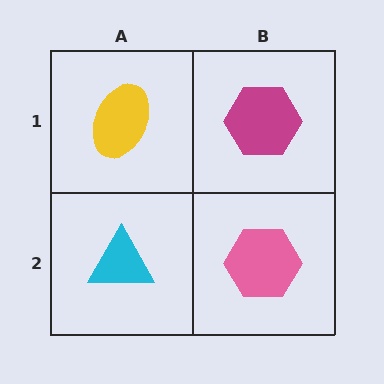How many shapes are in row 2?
2 shapes.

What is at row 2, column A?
A cyan triangle.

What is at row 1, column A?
A yellow ellipse.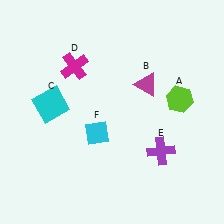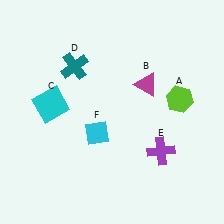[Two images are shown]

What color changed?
The cross (D) changed from magenta in Image 1 to teal in Image 2.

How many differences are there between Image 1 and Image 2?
There is 1 difference between the two images.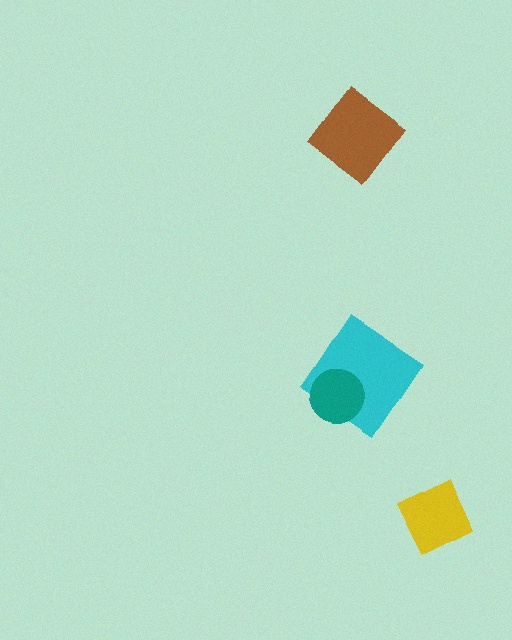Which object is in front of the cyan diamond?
The teal circle is in front of the cyan diamond.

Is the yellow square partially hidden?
No, no other shape covers it.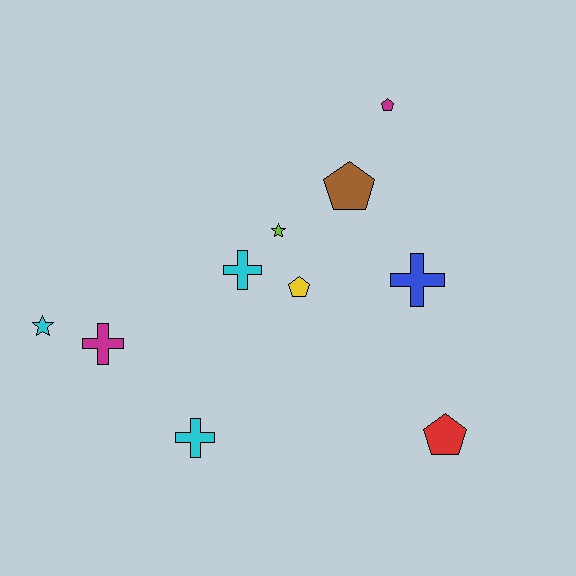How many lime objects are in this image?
There is 1 lime object.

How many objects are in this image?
There are 10 objects.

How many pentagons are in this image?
There are 4 pentagons.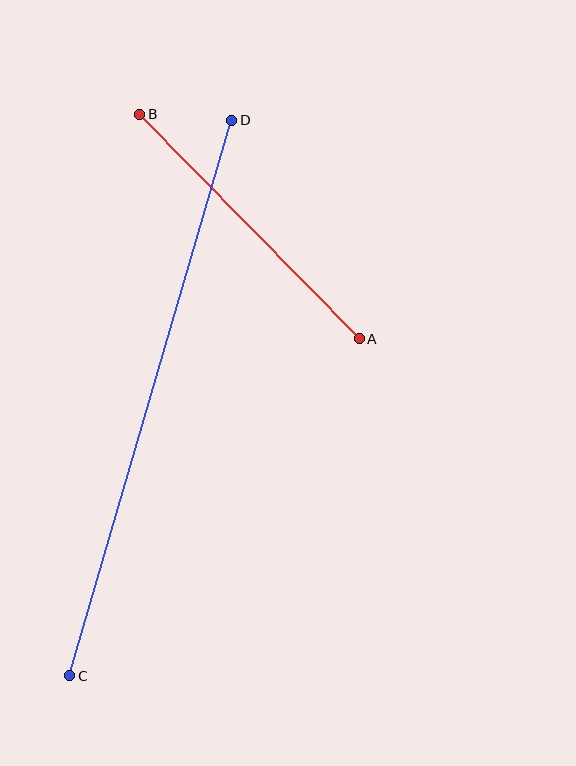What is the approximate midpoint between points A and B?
The midpoint is at approximately (249, 227) pixels.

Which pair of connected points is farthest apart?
Points C and D are farthest apart.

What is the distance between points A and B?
The distance is approximately 314 pixels.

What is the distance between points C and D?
The distance is approximately 579 pixels.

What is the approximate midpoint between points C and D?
The midpoint is at approximately (151, 398) pixels.